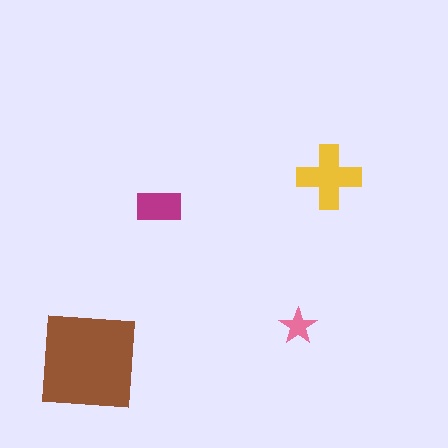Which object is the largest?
The brown square.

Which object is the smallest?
The pink star.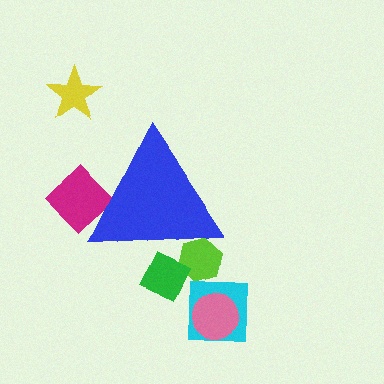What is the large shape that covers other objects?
A blue triangle.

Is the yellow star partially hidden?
No, the yellow star is fully visible.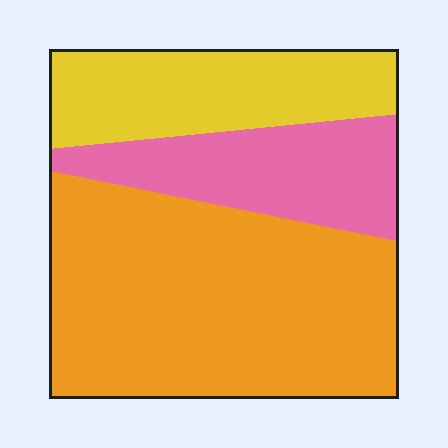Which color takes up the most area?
Orange, at roughly 55%.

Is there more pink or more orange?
Orange.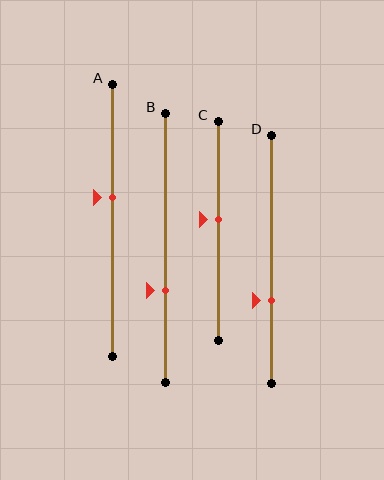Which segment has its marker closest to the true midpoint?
Segment C has its marker closest to the true midpoint.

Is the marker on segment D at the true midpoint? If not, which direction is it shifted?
No, the marker on segment D is shifted downward by about 17% of the segment length.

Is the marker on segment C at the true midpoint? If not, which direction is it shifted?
No, the marker on segment C is shifted upward by about 5% of the segment length.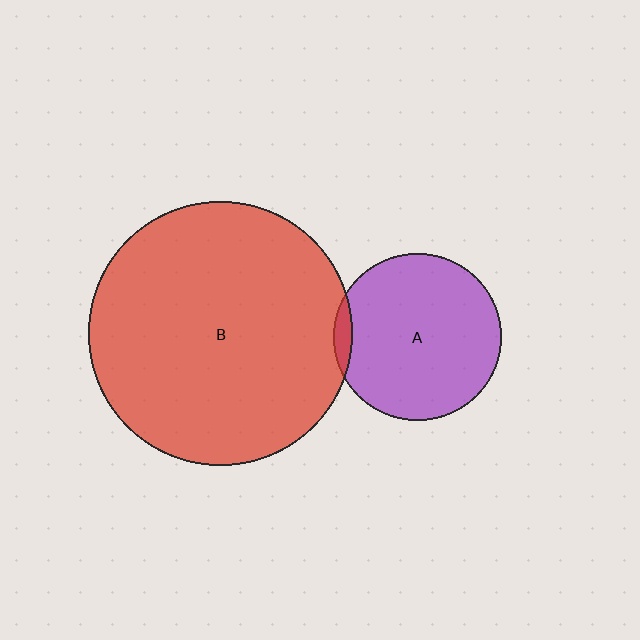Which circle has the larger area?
Circle B (red).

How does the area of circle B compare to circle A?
Approximately 2.5 times.